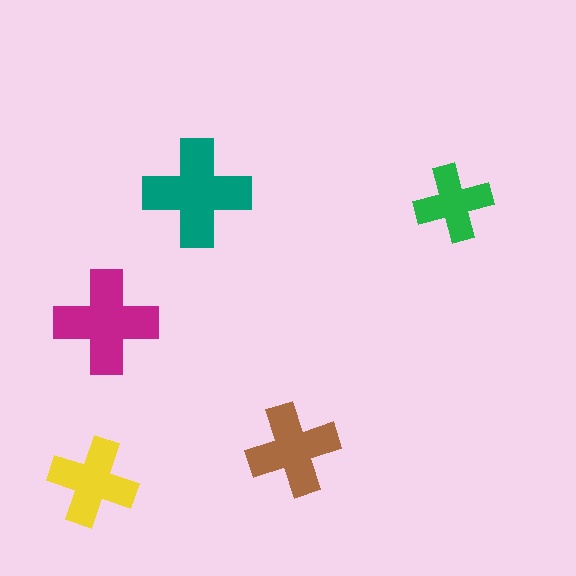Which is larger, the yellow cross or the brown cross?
The brown one.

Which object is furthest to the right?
The green cross is rightmost.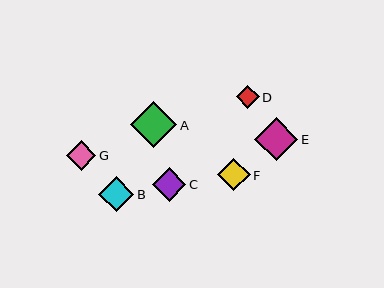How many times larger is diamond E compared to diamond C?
Diamond E is approximately 1.3 times the size of diamond C.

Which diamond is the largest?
Diamond A is the largest with a size of approximately 46 pixels.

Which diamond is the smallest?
Diamond D is the smallest with a size of approximately 23 pixels.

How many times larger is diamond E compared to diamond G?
Diamond E is approximately 1.5 times the size of diamond G.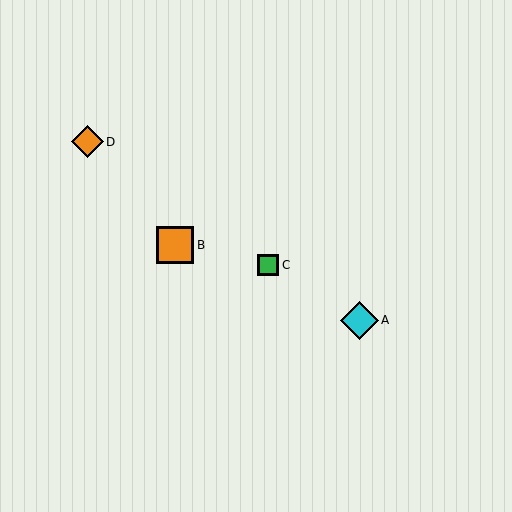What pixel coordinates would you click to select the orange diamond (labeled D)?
Click at (88, 142) to select the orange diamond D.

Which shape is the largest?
The cyan diamond (labeled A) is the largest.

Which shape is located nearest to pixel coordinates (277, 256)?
The green square (labeled C) at (268, 265) is nearest to that location.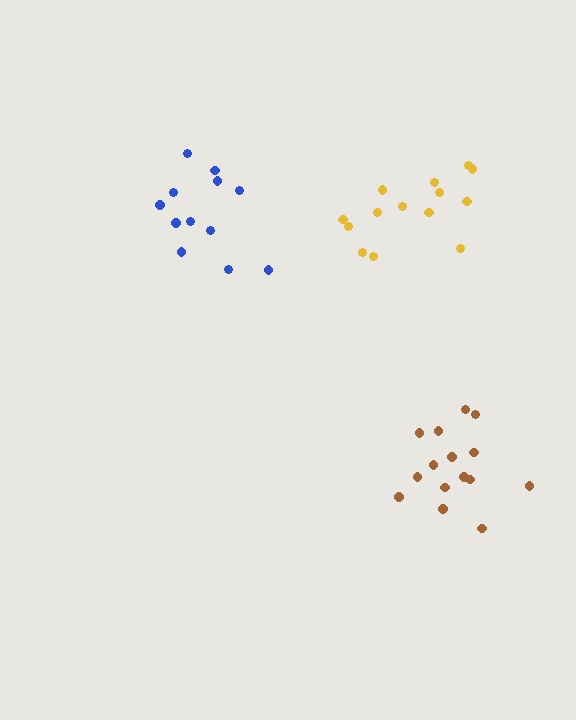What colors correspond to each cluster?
The clusters are colored: brown, blue, yellow.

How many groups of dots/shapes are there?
There are 3 groups.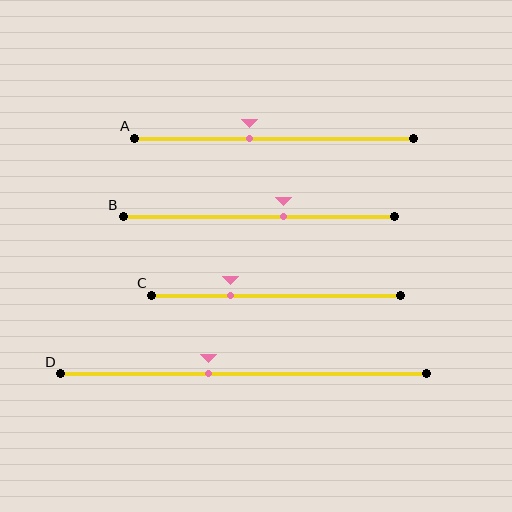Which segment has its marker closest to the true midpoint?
Segment A has its marker closest to the true midpoint.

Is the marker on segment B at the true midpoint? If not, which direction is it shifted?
No, the marker on segment B is shifted to the right by about 9% of the segment length.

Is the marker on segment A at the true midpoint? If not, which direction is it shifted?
No, the marker on segment A is shifted to the left by about 9% of the segment length.